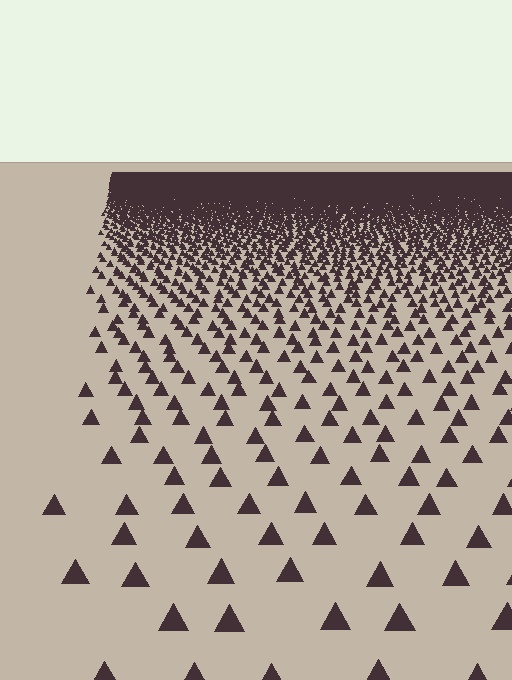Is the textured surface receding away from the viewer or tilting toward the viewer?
The surface is receding away from the viewer. Texture elements get smaller and denser toward the top.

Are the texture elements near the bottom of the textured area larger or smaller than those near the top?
Larger. Near the bottom, elements are closer to the viewer and appear at a bigger on-screen size.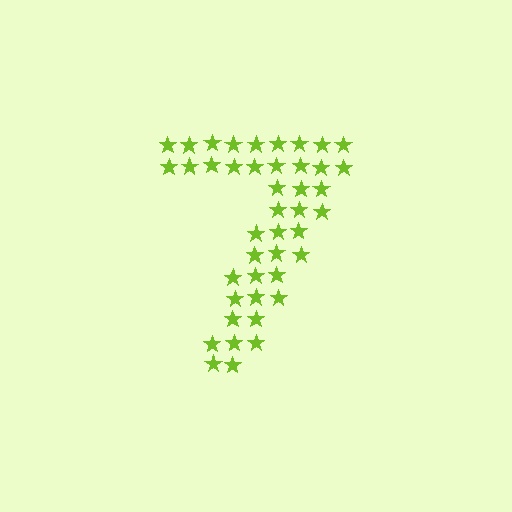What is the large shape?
The large shape is the digit 7.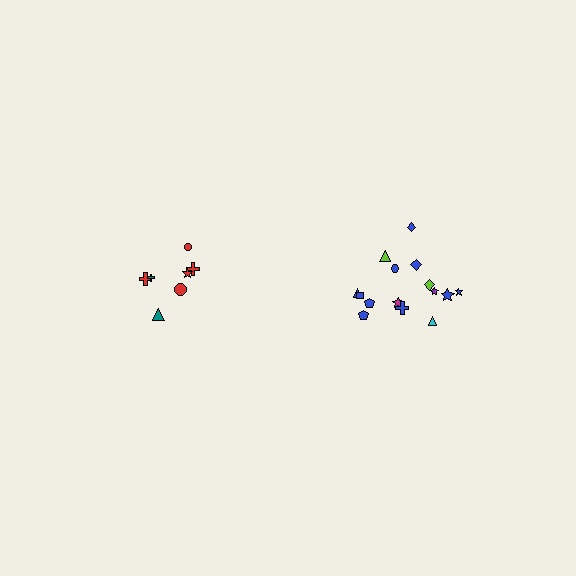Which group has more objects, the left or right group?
The right group.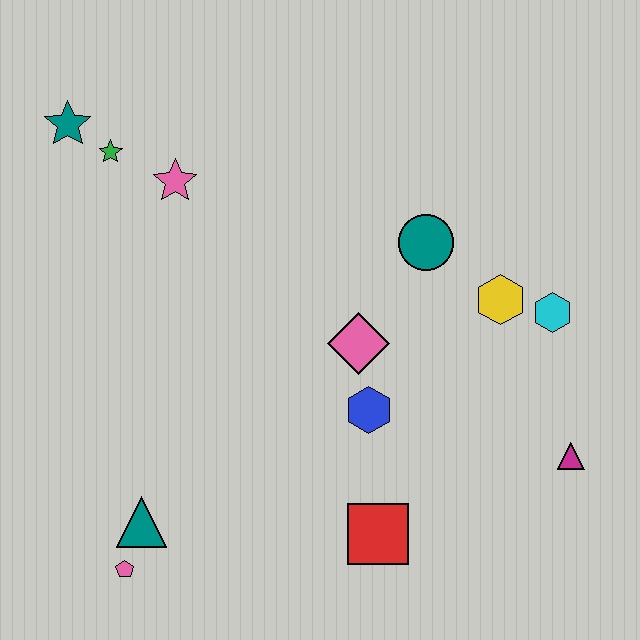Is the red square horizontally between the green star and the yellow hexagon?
Yes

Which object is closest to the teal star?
The green star is closest to the teal star.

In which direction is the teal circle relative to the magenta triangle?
The teal circle is above the magenta triangle.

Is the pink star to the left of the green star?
No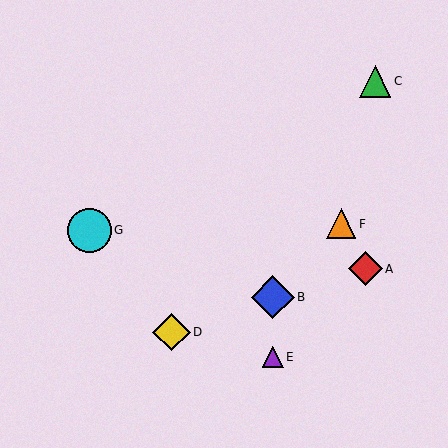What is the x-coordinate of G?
Object G is at x≈89.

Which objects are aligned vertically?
Objects B, E are aligned vertically.